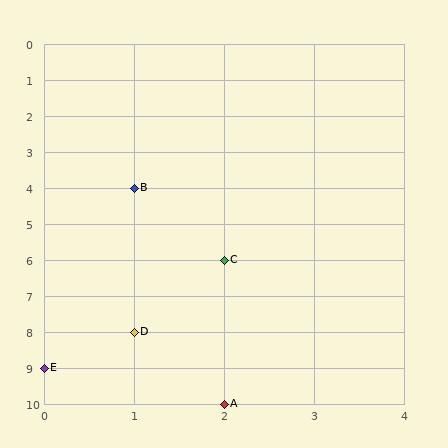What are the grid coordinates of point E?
Point E is at grid coordinates (0, 9).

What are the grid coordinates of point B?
Point B is at grid coordinates (1, 4).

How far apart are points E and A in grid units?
Points E and A are 2 columns and 1 row apart (about 2.2 grid units diagonally).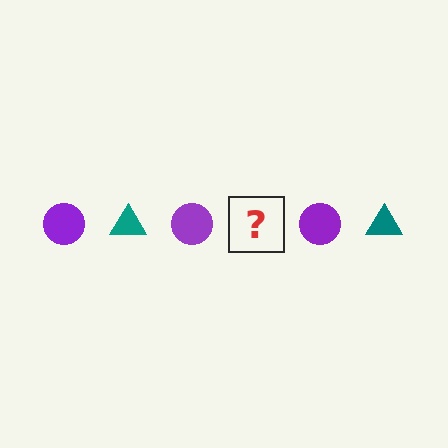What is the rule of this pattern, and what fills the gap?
The rule is that the pattern alternates between purple circle and teal triangle. The gap should be filled with a teal triangle.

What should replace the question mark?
The question mark should be replaced with a teal triangle.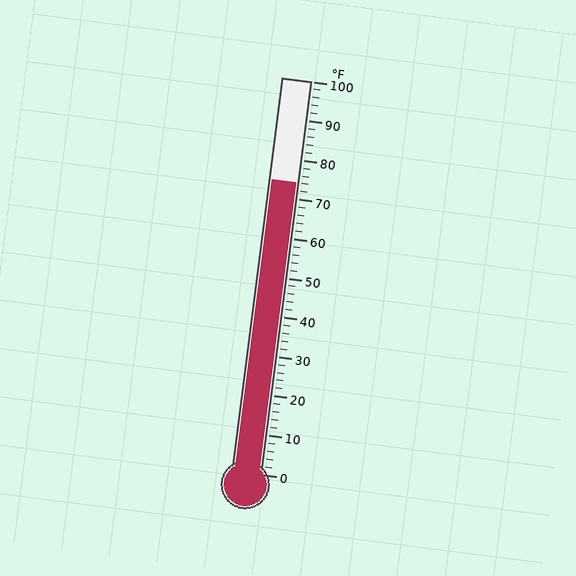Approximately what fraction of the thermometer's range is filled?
The thermometer is filled to approximately 75% of its range.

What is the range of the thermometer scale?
The thermometer scale ranges from 0°F to 100°F.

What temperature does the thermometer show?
The thermometer shows approximately 74°F.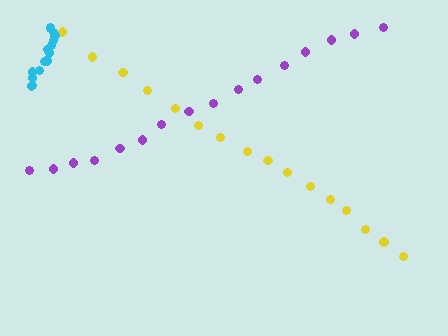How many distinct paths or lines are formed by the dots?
There are 3 distinct paths.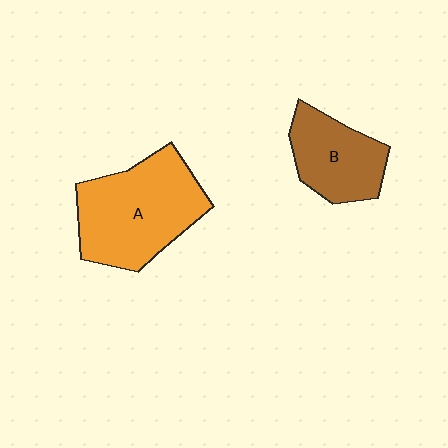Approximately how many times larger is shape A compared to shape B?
Approximately 1.6 times.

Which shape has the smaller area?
Shape B (brown).